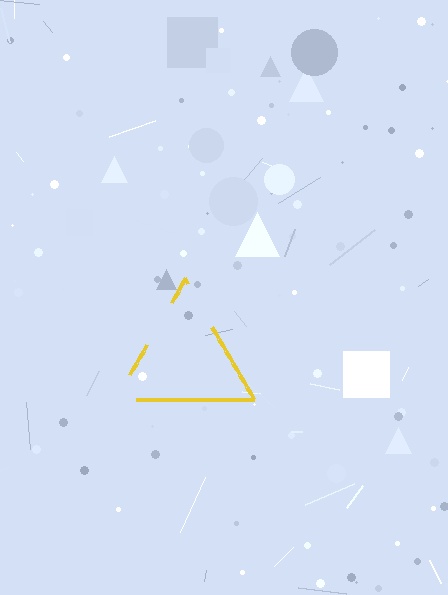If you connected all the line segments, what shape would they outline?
They would outline a triangle.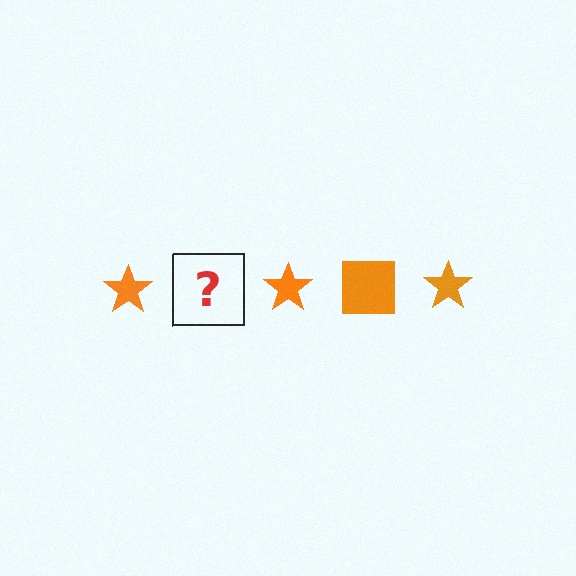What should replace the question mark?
The question mark should be replaced with an orange square.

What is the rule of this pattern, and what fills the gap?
The rule is that the pattern cycles through star, square shapes in orange. The gap should be filled with an orange square.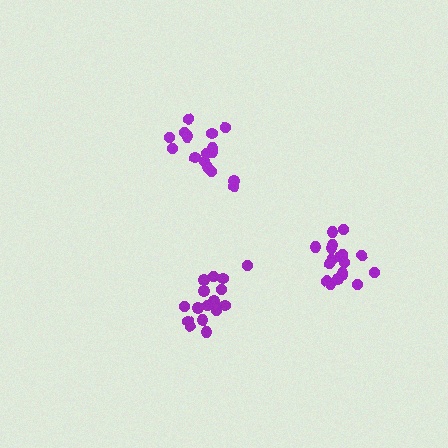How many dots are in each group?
Group 1: 18 dots, Group 2: 16 dots, Group 3: 16 dots (50 total).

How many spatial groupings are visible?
There are 3 spatial groupings.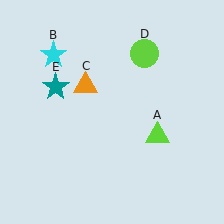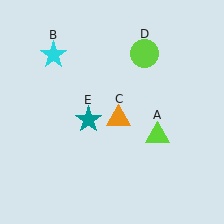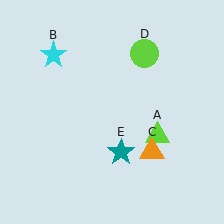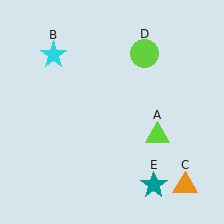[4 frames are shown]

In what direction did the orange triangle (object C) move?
The orange triangle (object C) moved down and to the right.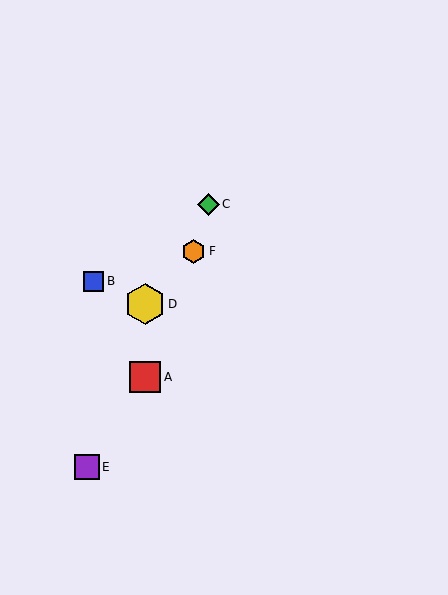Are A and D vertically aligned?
Yes, both are at x≈145.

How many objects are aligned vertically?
2 objects (A, D) are aligned vertically.